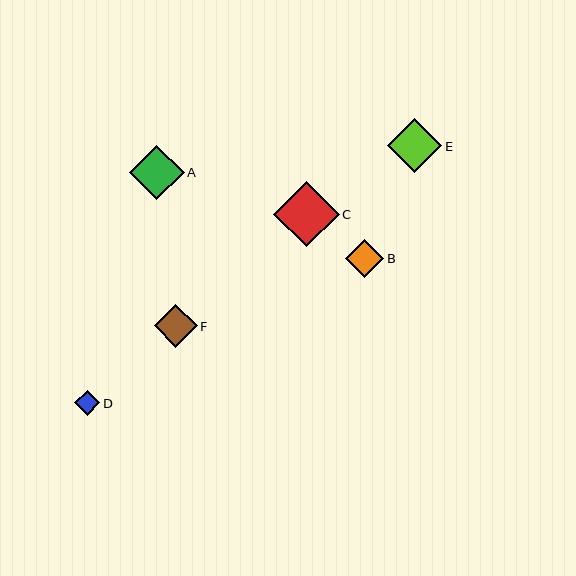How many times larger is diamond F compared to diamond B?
Diamond F is approximately 1.1 times the size of diamond B.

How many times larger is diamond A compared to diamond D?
Diamond A is approximately 2.2 times the size of diamond D.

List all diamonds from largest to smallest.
From largest to smallest: C, A, E, F, B, D.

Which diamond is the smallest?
Diamond D is the smallest with a size of approximately 25 pixels.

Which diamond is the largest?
Diamond C is the largest with a size of approximately 66 pixels.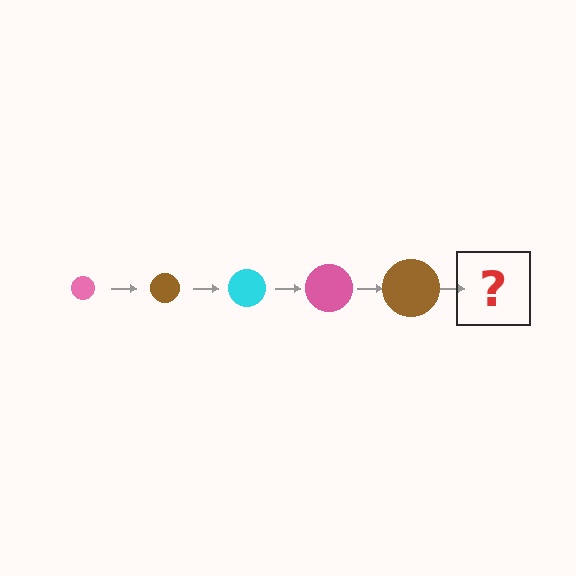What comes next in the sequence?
The next element should be a cyan circle, larger than the previous one.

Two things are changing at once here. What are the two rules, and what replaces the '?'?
The two rules are that the circle grows larger each step and the color cycles through pink, brown, and cyan. The '?' should be a cyan circle, larger than the previous one.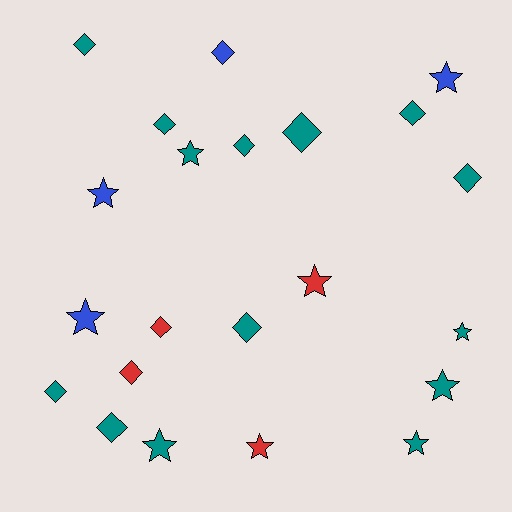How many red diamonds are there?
There are 2 red diamonds.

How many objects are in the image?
There are 22 objects.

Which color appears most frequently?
Teal, with 14 objects.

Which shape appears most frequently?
Diamond, with 12 objects.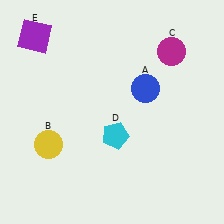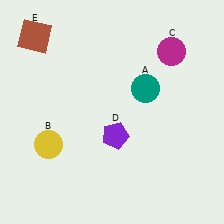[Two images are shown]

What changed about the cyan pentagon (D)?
In Image 1, D is cyan. In Image 2, it changed to purple.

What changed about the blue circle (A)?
In Image 1, A is blue. In Image 2, it changed to teal.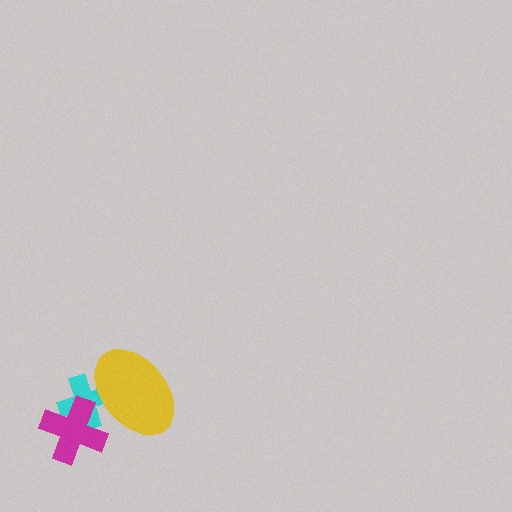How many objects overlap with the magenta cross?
2 objects overlap with the magenta cross.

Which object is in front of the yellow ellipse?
The magenta cross is in front of the yellow ellipse.